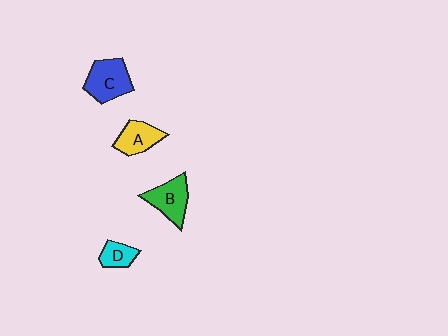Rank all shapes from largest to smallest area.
From largest to smallest: C (blue), B (green), A (yellow), D (cyan).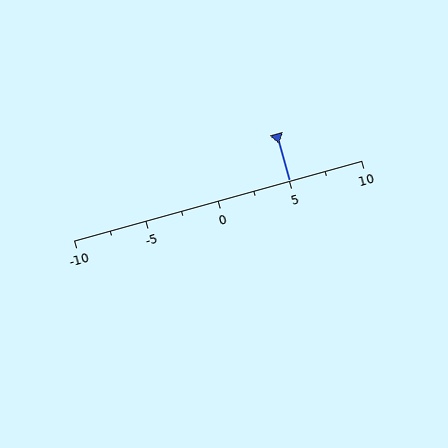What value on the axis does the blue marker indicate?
The marker indicates approximately 5.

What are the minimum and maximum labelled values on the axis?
The axis runs from -10 to 10.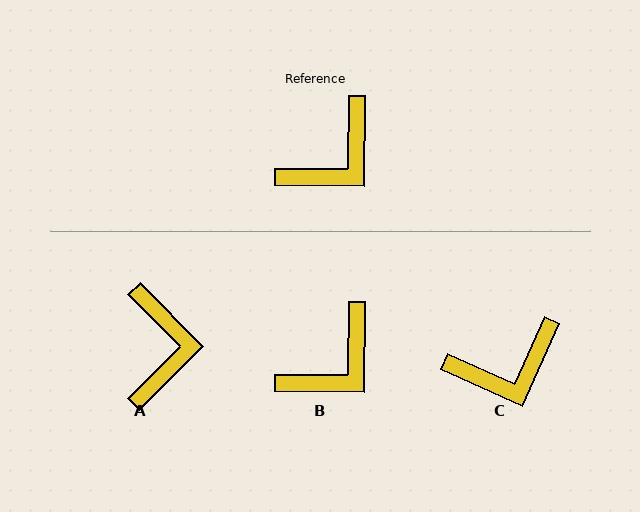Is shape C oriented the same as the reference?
No, it is off by about 24 degrees.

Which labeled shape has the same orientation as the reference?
B.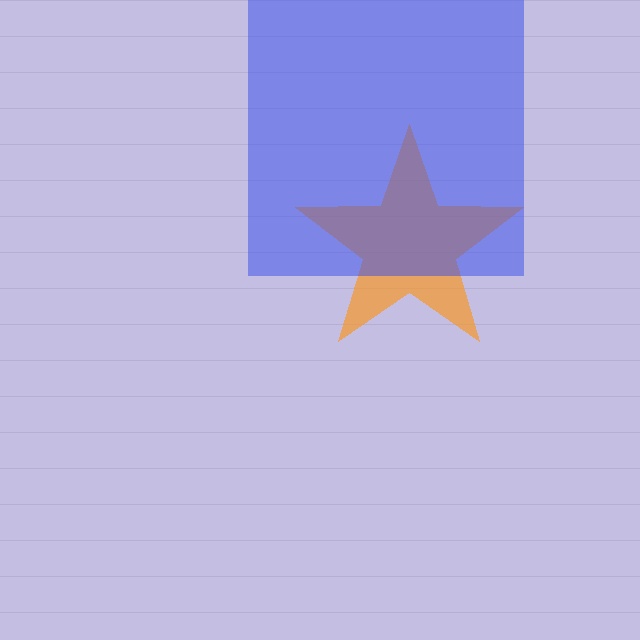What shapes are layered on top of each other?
The layered shapes are: an orange star, a blue square.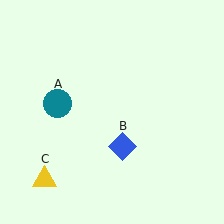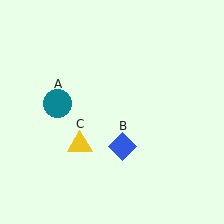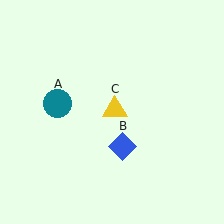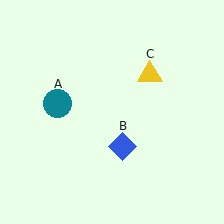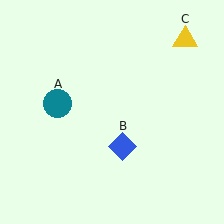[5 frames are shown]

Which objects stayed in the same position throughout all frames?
Teal circle (object A) and blue diamond (object B) remained stationary.